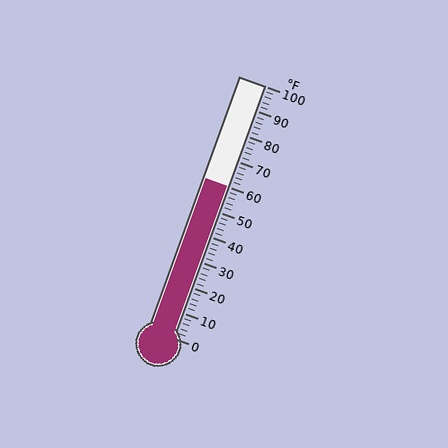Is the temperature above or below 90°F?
The temperature is below 90°F.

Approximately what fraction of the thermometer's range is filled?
The thermometer is filled to approximately 60% of its range.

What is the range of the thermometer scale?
The thermometer scale ranges from 0°F to 100°F.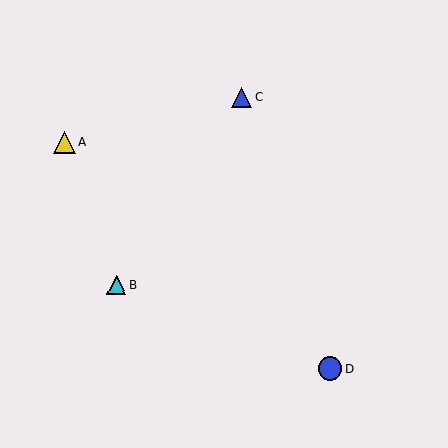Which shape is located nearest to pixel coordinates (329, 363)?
The blue circle (labeled D) at (330, 368) is nearest to that location.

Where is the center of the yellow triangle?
The center of the yellow triangle is at (64, 142).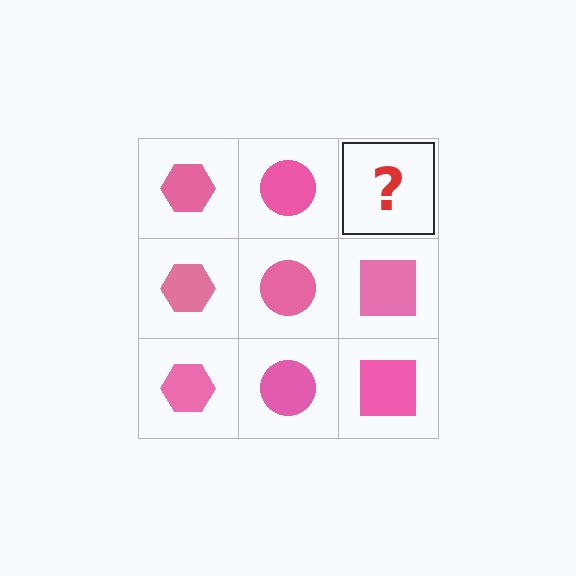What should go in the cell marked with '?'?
The missing cell should contain a pink square.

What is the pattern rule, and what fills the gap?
The rule is that each column has a consistent shape. The gap should be filled with a pink square.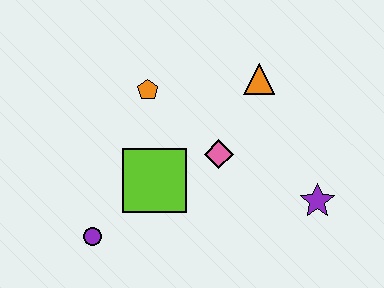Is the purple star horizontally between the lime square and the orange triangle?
No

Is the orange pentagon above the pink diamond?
Yes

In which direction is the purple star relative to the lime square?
The purple star is to the right of the lime square.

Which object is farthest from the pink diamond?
The purple circle is farthest from the pink diamond.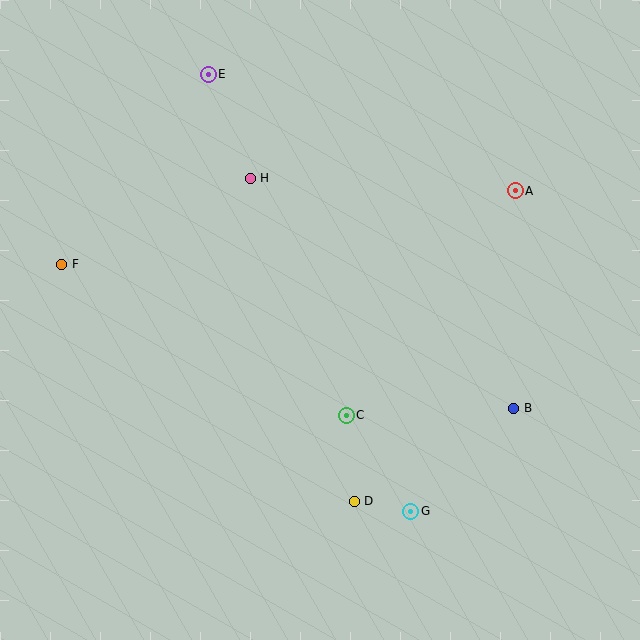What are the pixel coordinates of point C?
Point C is at (346, 415).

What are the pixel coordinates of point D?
Point D is at (354, 501).